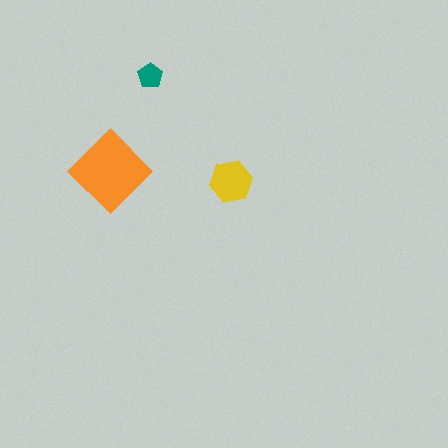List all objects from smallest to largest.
The teal pentagon, the yellow hexagon, the orange diamond.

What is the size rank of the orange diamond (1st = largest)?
1st.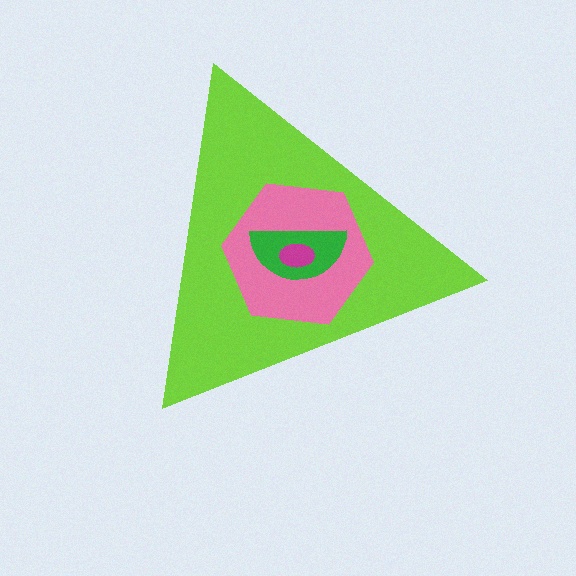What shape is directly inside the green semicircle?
The magenta ellipse.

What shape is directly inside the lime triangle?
The pink hexagon.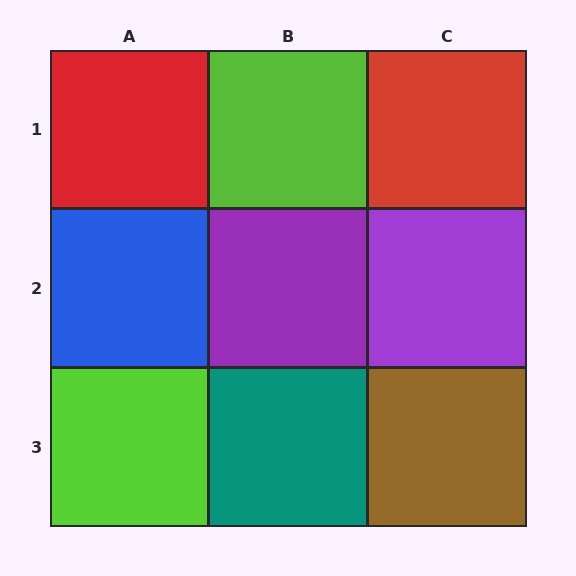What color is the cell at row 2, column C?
Purple.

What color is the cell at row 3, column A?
Lime.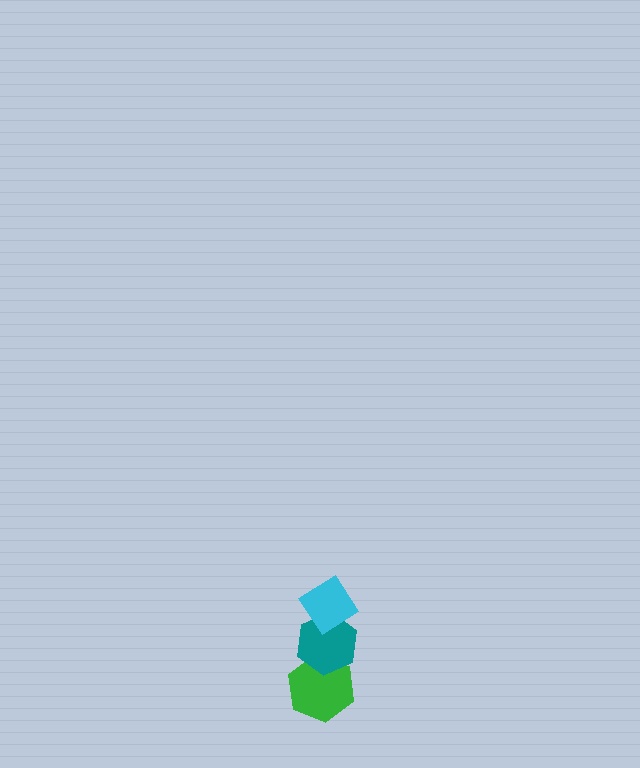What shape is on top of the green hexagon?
The teal hexagon is on top of the green hexagon.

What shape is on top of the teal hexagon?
The cyan diamond is on top of the teal hexagon.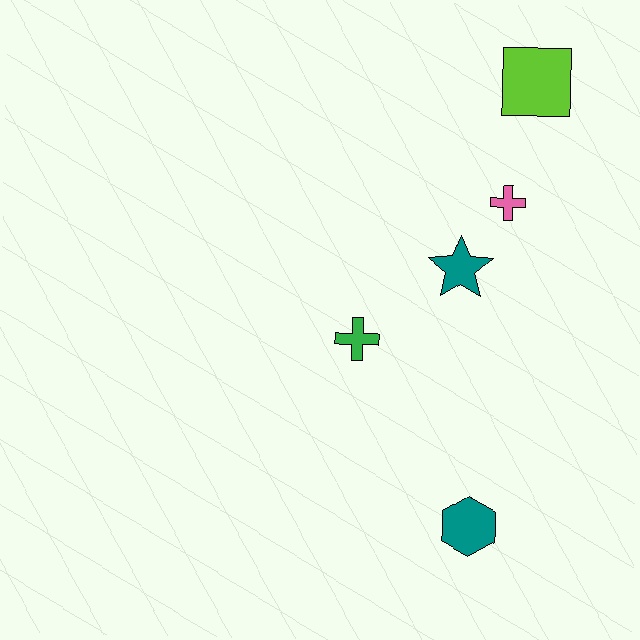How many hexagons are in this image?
There is 1 hexagon.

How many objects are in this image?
There are 5 objects.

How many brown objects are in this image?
There are no brown objects.